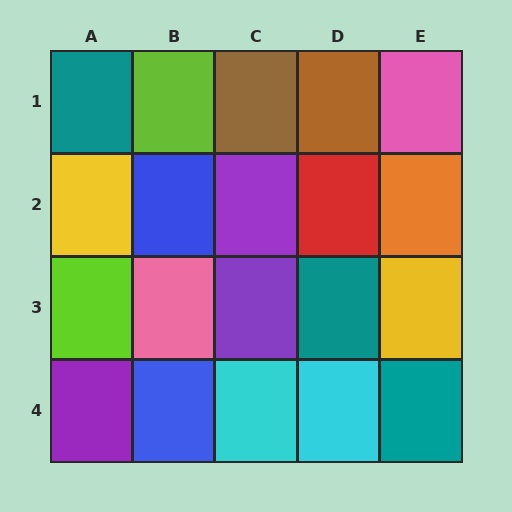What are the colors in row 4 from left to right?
Purple, blue, cyan, cyan, teal.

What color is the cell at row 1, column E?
Pink.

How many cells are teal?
3 cells are teal.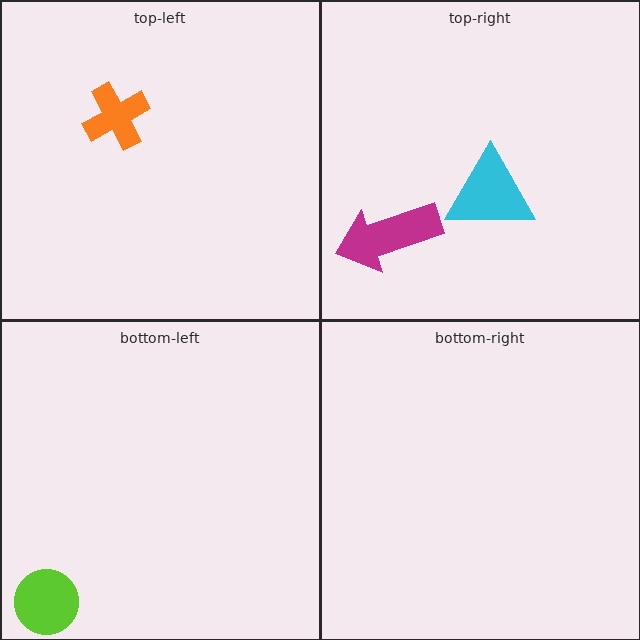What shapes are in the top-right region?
The cyan triangle, the magenta arrow.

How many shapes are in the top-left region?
1.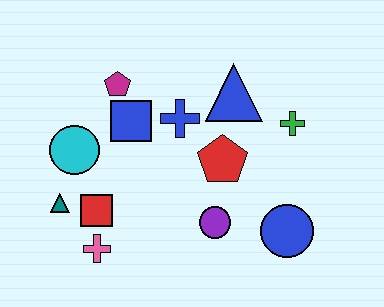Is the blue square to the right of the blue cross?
No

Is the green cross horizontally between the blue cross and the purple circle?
No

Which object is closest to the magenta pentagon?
The blue square is closest to the magenta pentagon.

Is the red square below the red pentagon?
Yes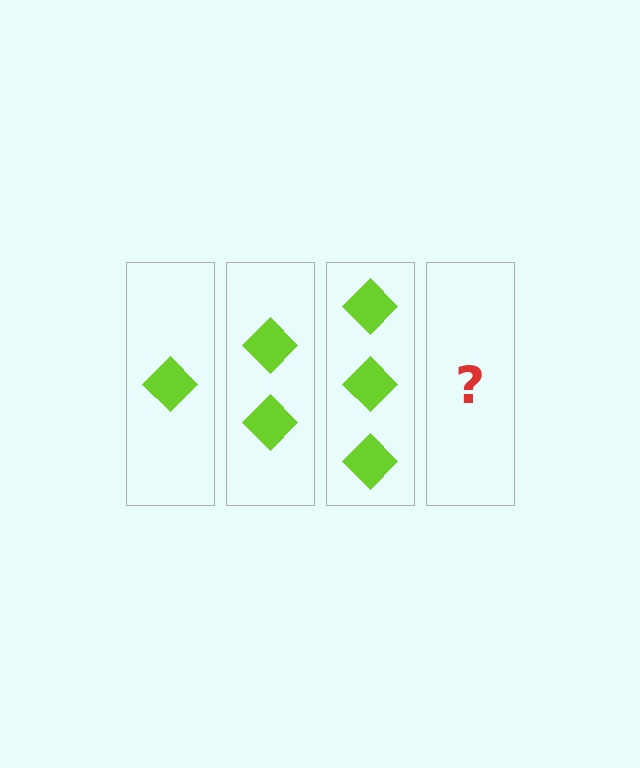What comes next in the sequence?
The next element should be 4 diamonds.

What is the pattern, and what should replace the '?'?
The pattern is that each step adds one more diamond. The '?' should be 4 diamonds.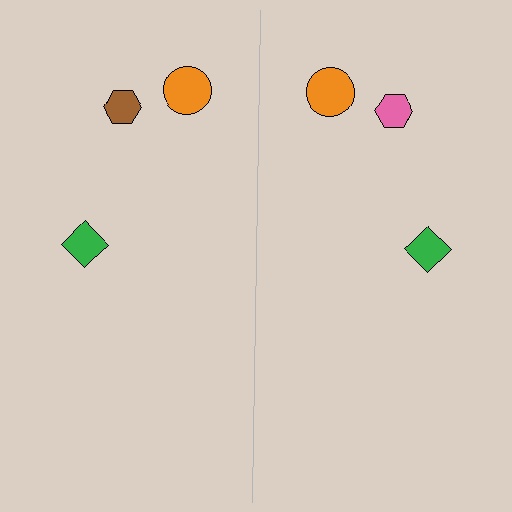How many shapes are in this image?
There are 6 shapes in this image.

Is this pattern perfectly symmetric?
No, the pattern is not perfectly symmetric. The pink hexagon on the right side breaks the symmetry — its mirror counterpart is brown.